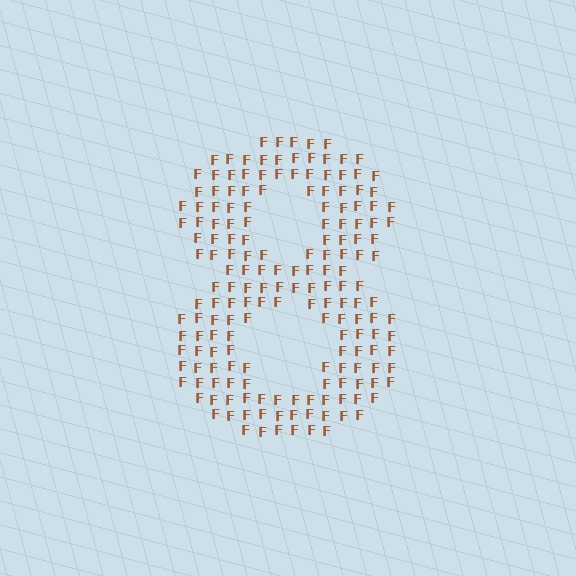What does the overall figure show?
The overall figure shows the digit 8.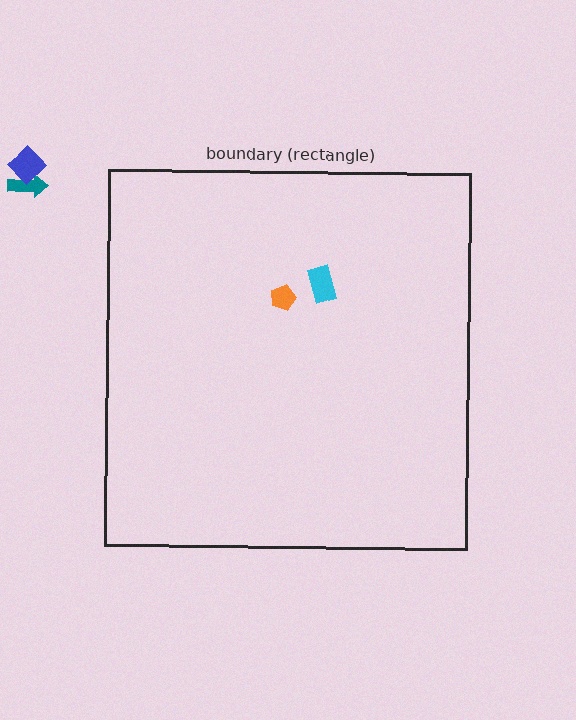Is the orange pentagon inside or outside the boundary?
Inside.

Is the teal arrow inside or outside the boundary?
Outside.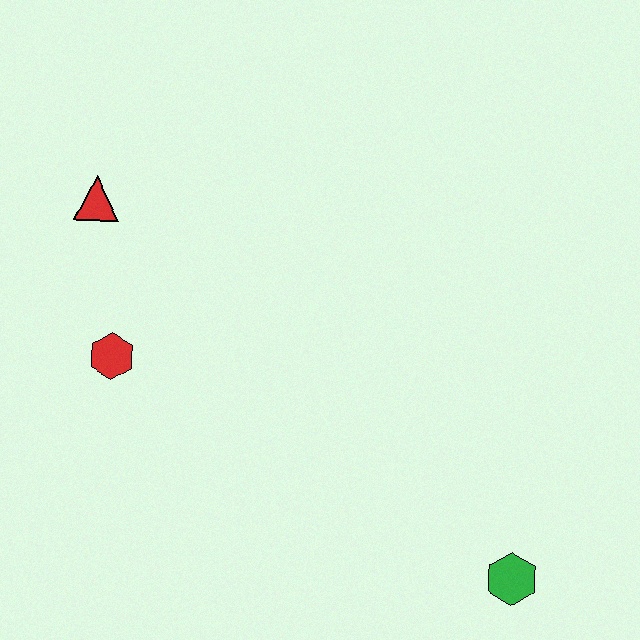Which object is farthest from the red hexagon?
The green hexagon is farthest from the red hexagon.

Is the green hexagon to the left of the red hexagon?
No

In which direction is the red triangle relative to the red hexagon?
The red triangle is above the red hexagon.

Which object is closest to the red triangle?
The red hexagon is closest to the red triangle.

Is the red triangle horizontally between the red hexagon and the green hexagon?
No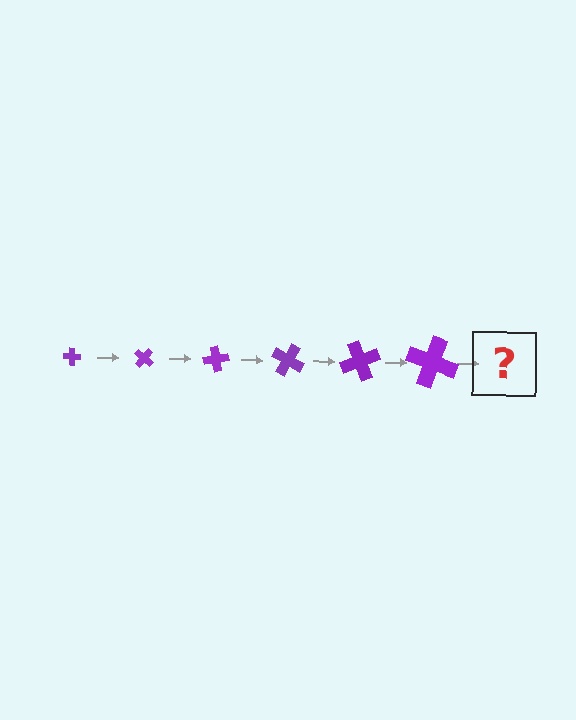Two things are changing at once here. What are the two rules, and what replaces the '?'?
The two rules are that the cross grows larger each step and it rotates 40 degrees each step. The '?' should be a cross, larger than the previous one and rotated 240 degrees from the start.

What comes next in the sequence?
The next element should be a cross, larger than the previous one and rotated 240 degrees from the start.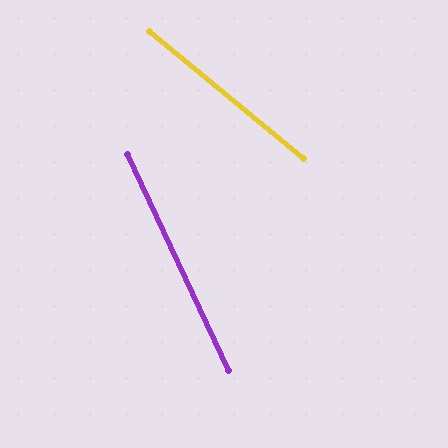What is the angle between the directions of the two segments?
Approximately 26 degrees.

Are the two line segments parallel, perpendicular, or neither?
Neither parallel nor perpendicular — they differ by about 26°.